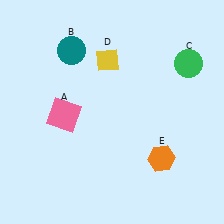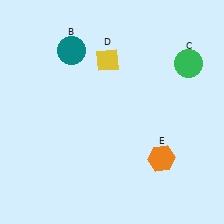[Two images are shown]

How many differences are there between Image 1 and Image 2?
There is 1 difference between the two images.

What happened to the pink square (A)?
The pink square (A) was removed in Image 2. It was in the bottom-left area of Image 1.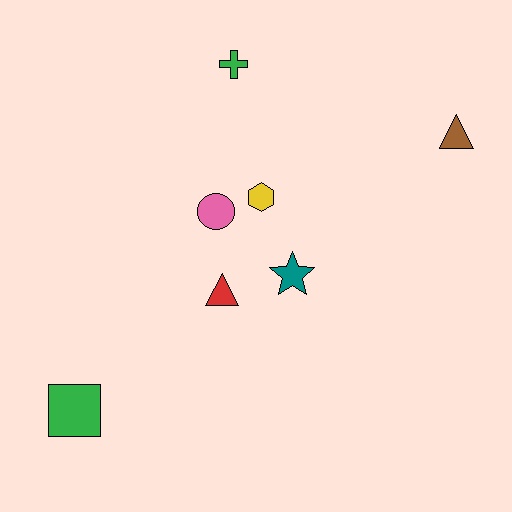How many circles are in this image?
There is 1 circle.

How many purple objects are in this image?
There are no purple objects.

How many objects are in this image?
There are 7 objects.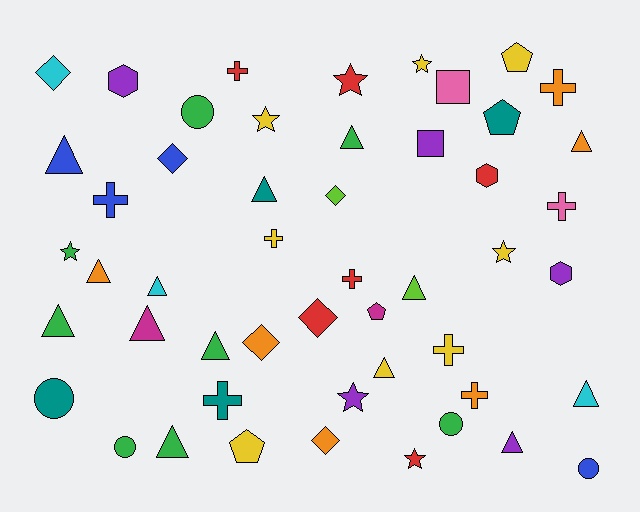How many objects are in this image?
There are 50 objects.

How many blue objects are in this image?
There are 4 blue objects.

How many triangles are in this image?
There are 14 triangles.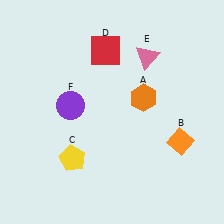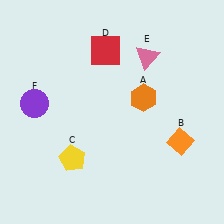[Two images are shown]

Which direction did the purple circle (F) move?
The purple circle (F) moved left.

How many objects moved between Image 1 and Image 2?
1 object moved between the two images.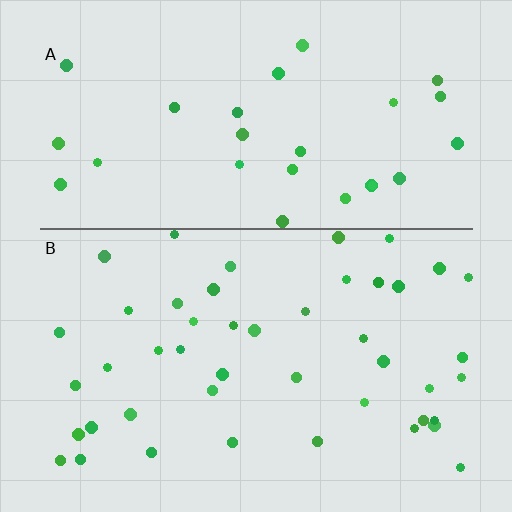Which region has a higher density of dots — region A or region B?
B (the bottom).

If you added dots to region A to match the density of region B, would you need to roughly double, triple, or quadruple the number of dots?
Approximately double.